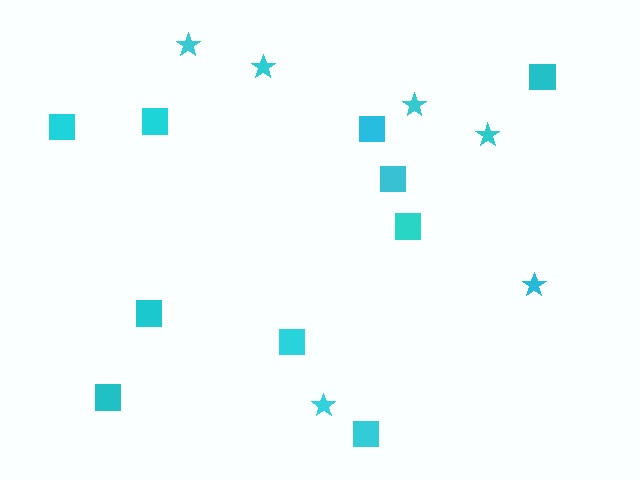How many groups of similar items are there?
There are 2 groups: one group of stars (6) and one group of squares (10).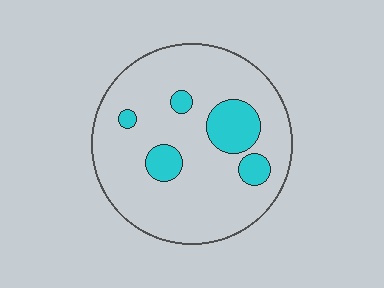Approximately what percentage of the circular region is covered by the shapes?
Approximately 15%.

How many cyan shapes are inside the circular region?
5.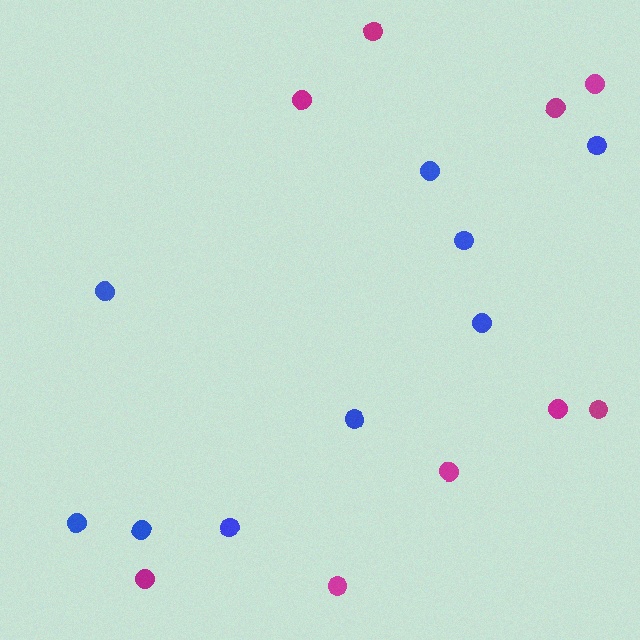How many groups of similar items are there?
There are 2 groups: one group of magenta circles (9) and one group of blue circles (9).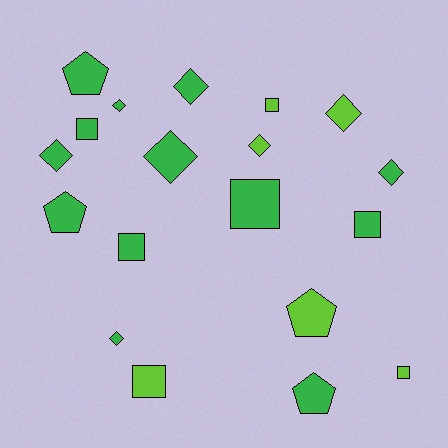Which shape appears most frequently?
Diamond, with 8 objects.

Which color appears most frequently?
Green, with 13 objects.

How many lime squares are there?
There are 3 lime squares.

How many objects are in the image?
There are 19 objects.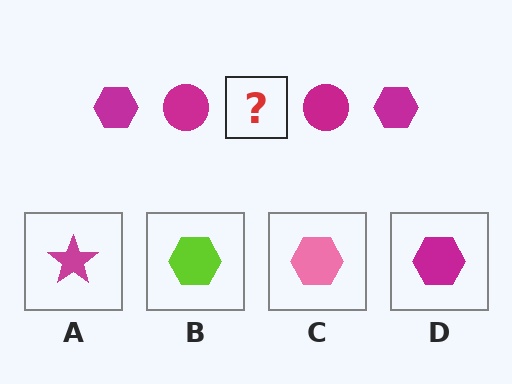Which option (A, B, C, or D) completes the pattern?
D.